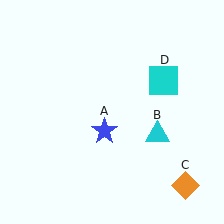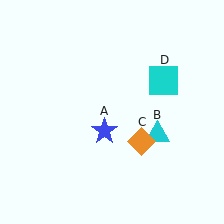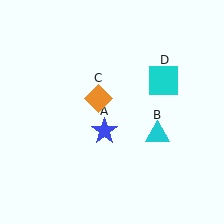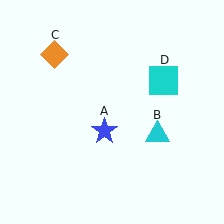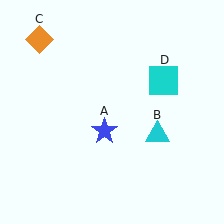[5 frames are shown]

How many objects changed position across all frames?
1 object changed position: orange diamond (object C).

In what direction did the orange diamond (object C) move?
The orange diamond (object C) moved up and to the left.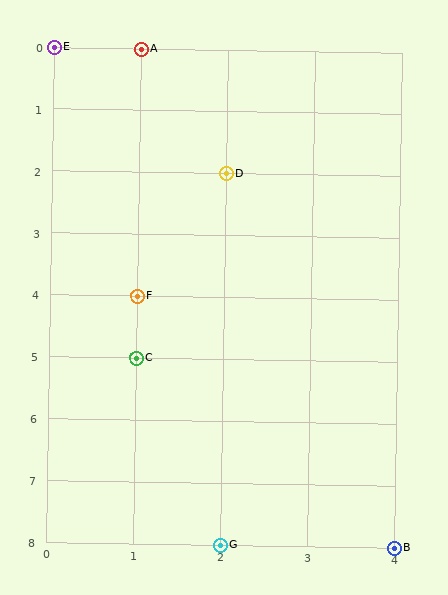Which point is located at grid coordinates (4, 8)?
Point B is at (4, 8).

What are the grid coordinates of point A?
Point A is at grid coordinates (1, 0).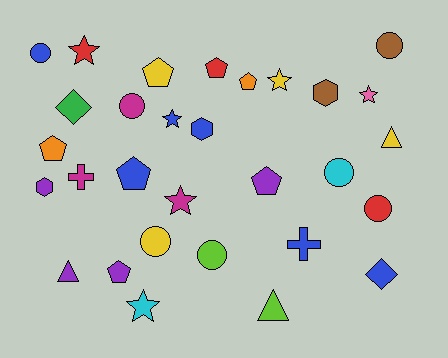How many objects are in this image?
There are 30 objects.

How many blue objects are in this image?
There are 6 blue objects.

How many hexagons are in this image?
There are 3 hexagons.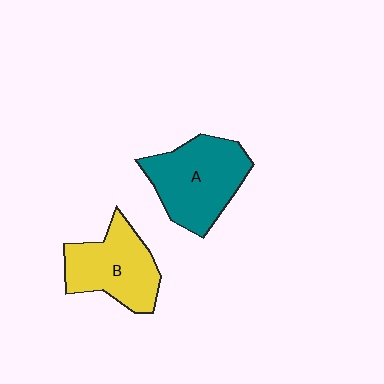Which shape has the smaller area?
Shape B (yellow).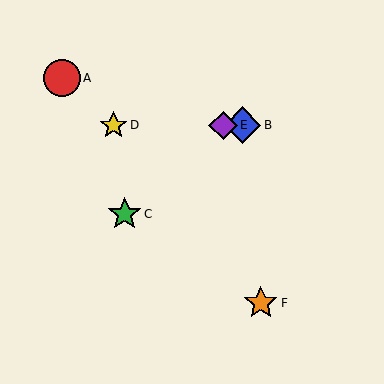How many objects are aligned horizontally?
3 objects (B, D, E) are aligned horizontally.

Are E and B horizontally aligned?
Yes, both are at y≈125.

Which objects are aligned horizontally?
Objects B, D, E are aligned horizontally.